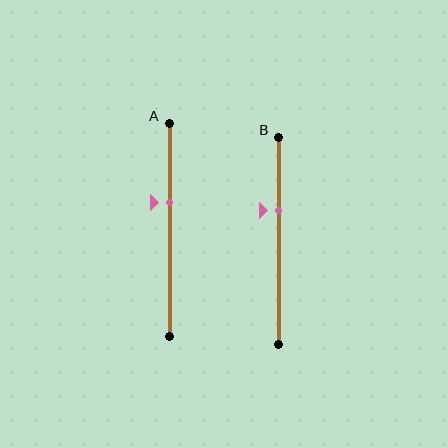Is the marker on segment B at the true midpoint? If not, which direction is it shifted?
No, the marker on segment B is shifted upward by about 15% of the segment length.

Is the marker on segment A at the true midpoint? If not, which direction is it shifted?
No, the marker on segment A is shifted upward by about 13% of the segment length.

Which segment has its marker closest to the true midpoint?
Segment A has its marker closest to the true midpoint.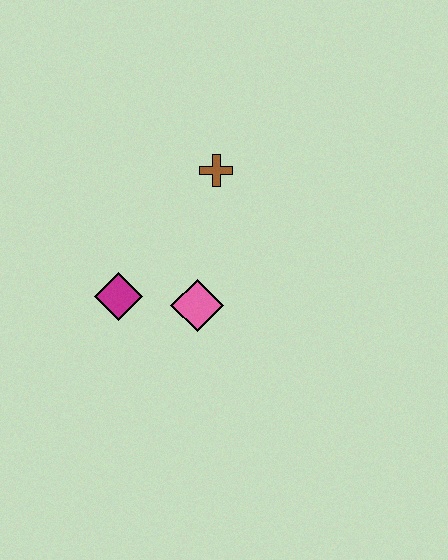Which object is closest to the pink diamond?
The magenta diamond is closest to the pink diamond.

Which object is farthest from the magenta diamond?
The brown cross is farthest from the magenta diamond.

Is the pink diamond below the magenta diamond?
Yes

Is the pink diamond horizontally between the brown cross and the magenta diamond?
Yes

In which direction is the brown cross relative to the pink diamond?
The brown cross is above the pink diamond.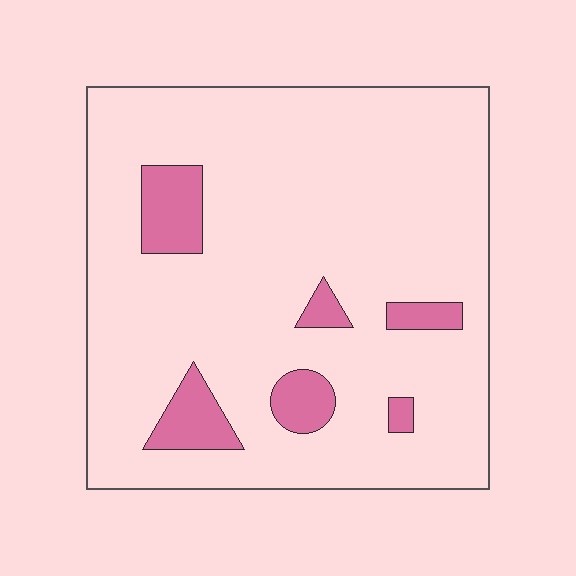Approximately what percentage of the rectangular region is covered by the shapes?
Approximately 10%.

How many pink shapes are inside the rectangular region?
6.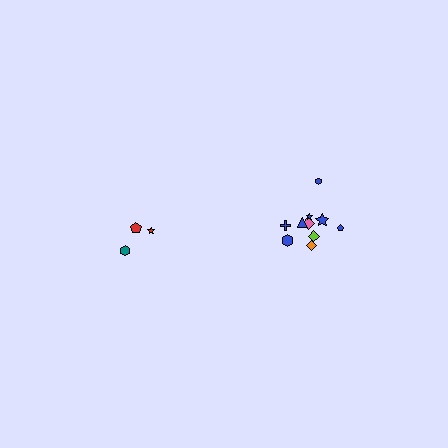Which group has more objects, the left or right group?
The right group.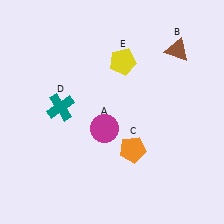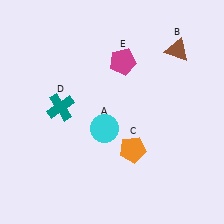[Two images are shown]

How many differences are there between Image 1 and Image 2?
There are 2 differences between the two images.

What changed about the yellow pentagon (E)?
In Image 1, E is yellow. In Image 2, it changed to magenta.